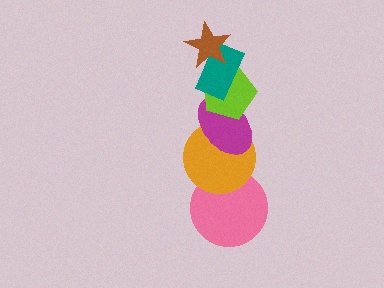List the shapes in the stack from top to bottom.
From top to bottom: the brown star, the teal rectangle, the lime pentagon, the magenta ellipse, the orange circle, the pink circle.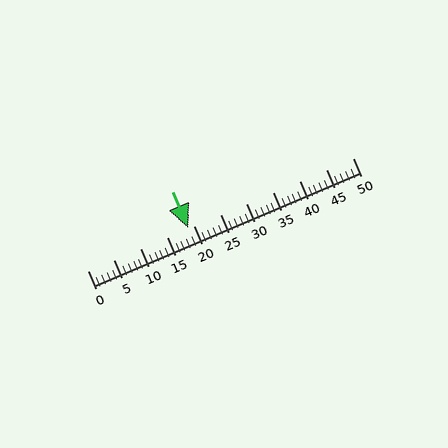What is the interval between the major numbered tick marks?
The major tick marks are spaced 5 units apart.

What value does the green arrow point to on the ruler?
The green arrow points to approximately 19.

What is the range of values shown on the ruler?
The ruler shows values from 0 to 50.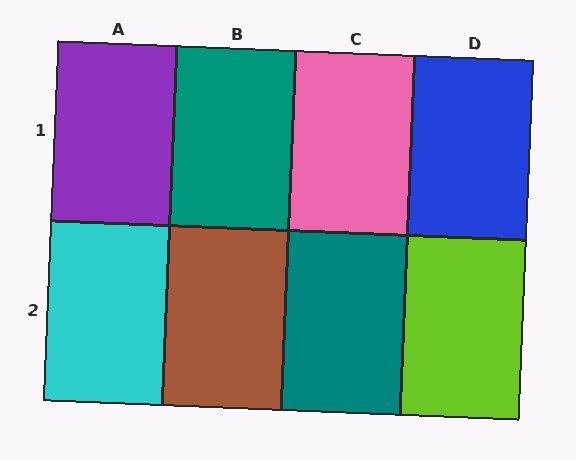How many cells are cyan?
1 cell is cyan.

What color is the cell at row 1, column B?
Teal.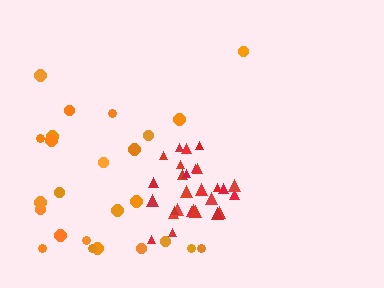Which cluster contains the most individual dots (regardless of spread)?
Red (28).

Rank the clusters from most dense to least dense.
red, orange.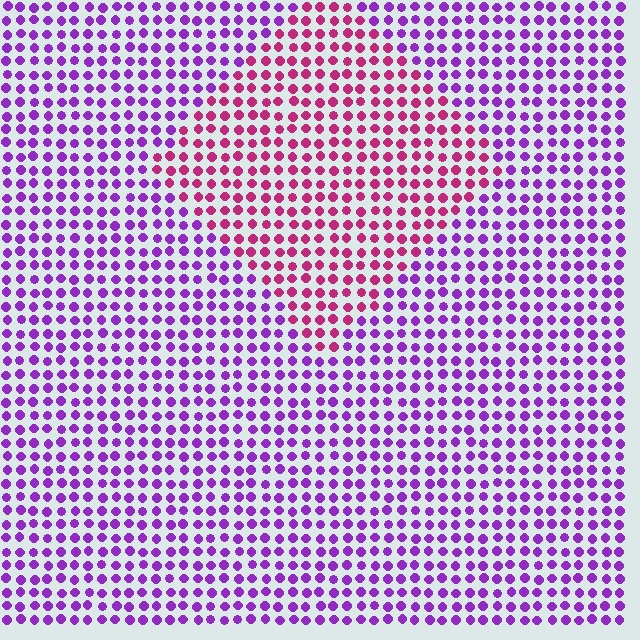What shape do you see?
I see a diamond.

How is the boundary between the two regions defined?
The boundary is defined purely by a slight shift in hue (about 46 degrees). Spacing, size, and orientation are identical on both sides.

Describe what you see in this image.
The image is filled with small purple elements in a uniform arrangement. A diamond-shaped region is visible where the elements are tinted to a slightly different hue, forming a subtle color boundary.